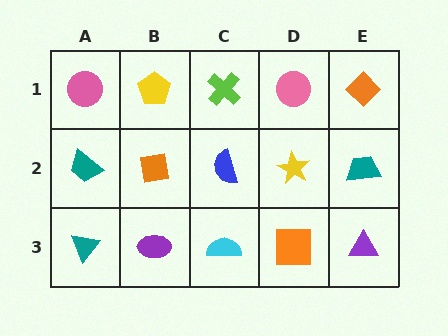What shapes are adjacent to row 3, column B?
An orange square (row 2, column B), a teal triangle (row 3, column A), a cyan semicircle (row 3, column C).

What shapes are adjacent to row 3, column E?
A teal trapezoid (row 2, column E), an orange square (row 3, column D).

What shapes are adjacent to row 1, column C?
A blue semicircle (row 2, column C), a yellow pentagon (row 1, column B), a pink circle (row 1, column D).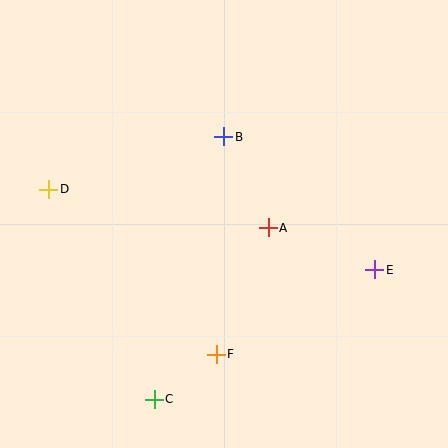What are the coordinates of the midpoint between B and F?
The midpoint between B and F is at (220, 246).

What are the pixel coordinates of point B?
Point B is at (224, 137).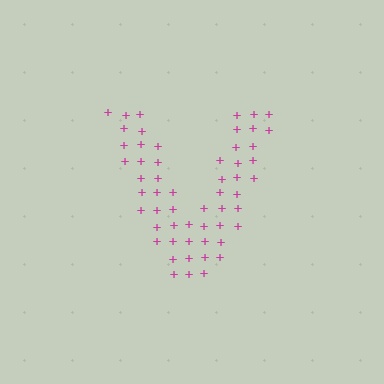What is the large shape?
The large shape is the letter V.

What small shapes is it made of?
It is made of small plus signs.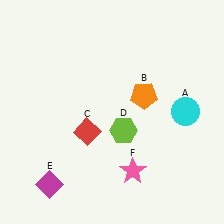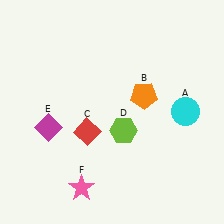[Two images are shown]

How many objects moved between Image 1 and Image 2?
2 objects moved between the two images.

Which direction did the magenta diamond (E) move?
The magenta diamond (E) moved up.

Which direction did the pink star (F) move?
The pink star (F) moved left.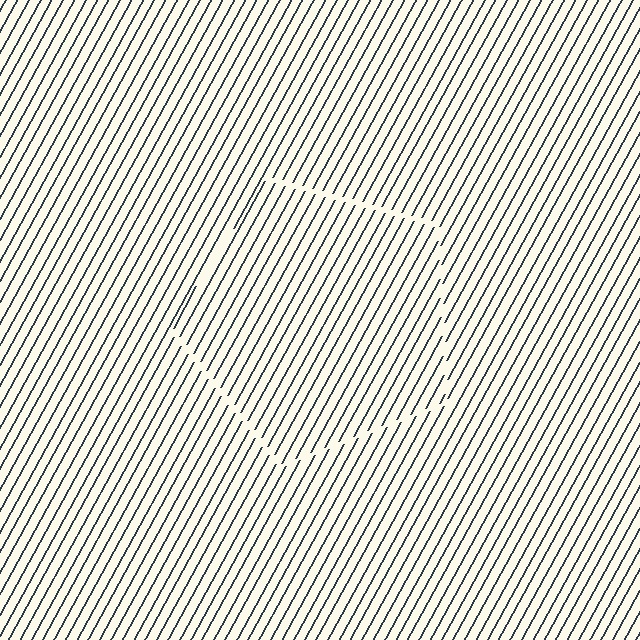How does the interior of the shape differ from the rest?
The interior of the shape contains the same grating, shifted by half a period — the contour is defined by the phase discontinuity where line-ends from the inner and outer gratings abut.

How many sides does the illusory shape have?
5 sides — the line-ends trace a pentagon.